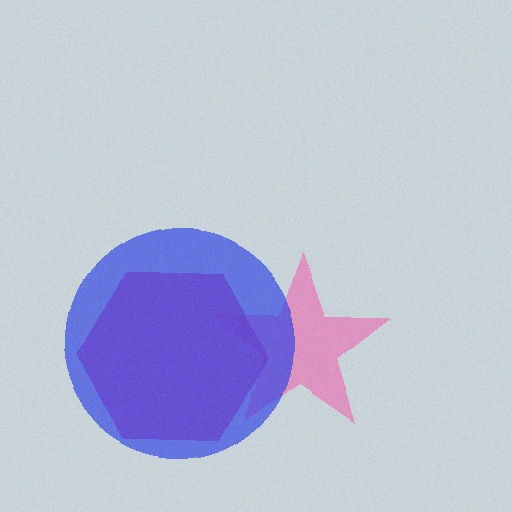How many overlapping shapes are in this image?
There are 3 overlapping shapes in the image.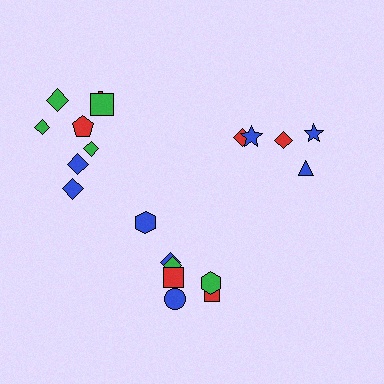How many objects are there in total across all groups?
There are 20 objects.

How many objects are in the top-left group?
There are 8 objects.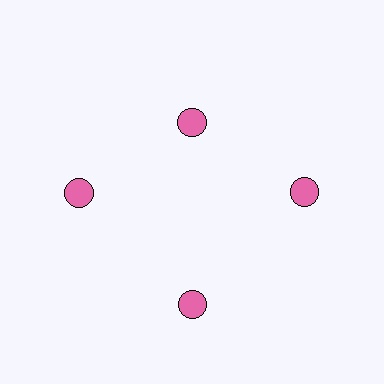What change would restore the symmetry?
The symmetry would be restored by moving it outward, back onto the ring so that all 4 circles sit at equal angles and equal distance from the center.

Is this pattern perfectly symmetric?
No. The 4 pink circles are arranged in a ring, but one element near the 12 o'clock position is pulled inward toward the center, breaking the 4-fold rotational symmetry.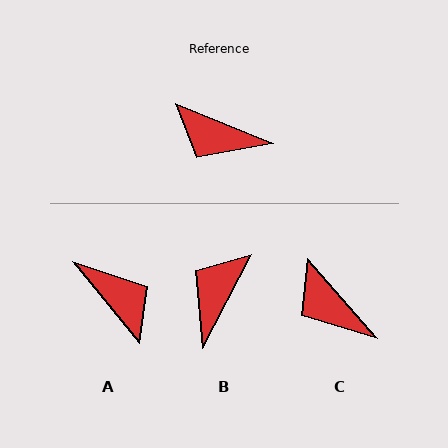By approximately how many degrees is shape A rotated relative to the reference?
Approximately 152 degrees counter-clockwise.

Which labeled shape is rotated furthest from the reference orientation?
A, about 152 degrees away.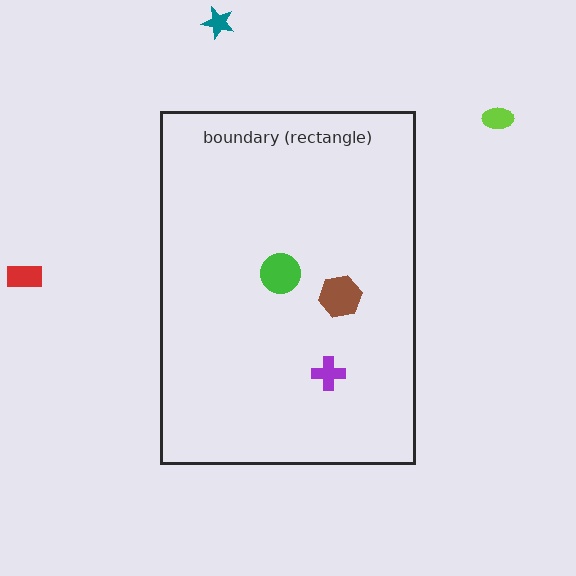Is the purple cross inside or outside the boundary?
Inside.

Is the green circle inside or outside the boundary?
Inside.